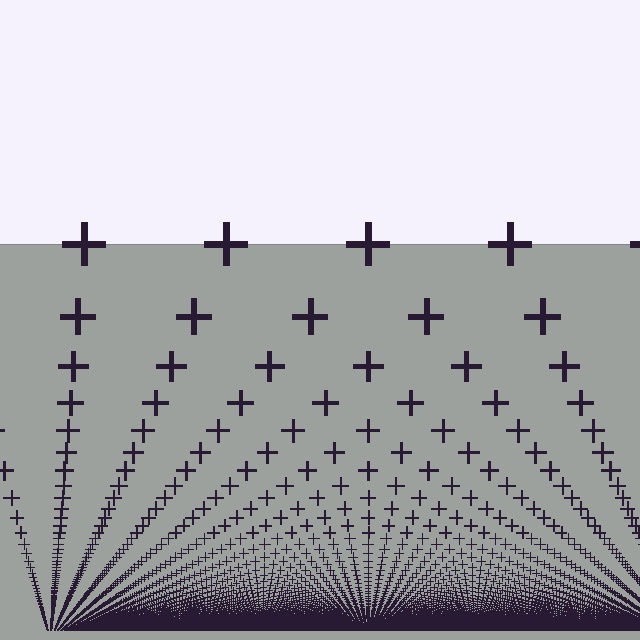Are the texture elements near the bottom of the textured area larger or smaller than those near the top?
Smaller. The gradient is inverted — elements near the bottom are smaller and denser.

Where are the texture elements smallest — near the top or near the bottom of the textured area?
Near the bottom.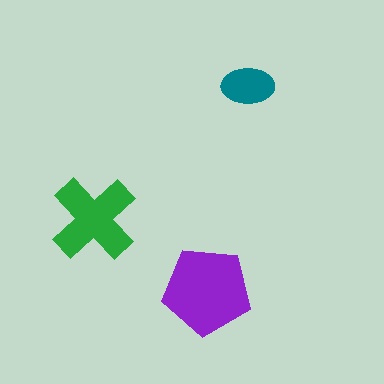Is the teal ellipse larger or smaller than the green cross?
Smaller.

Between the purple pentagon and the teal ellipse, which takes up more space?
The purple pentagon.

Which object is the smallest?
The teal ellipse.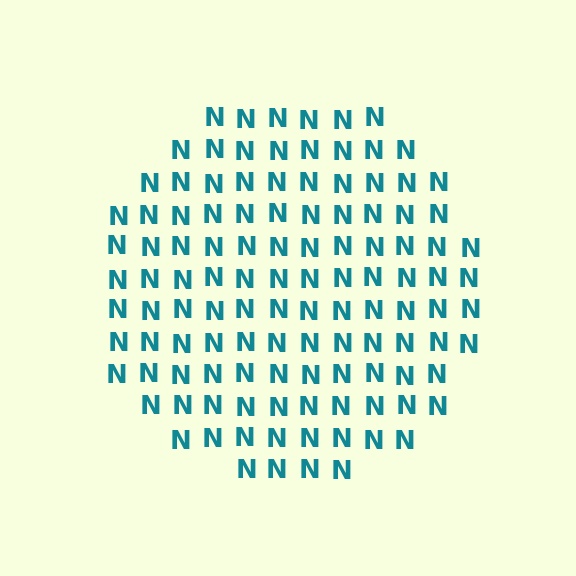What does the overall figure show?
The overall figure shows a circle.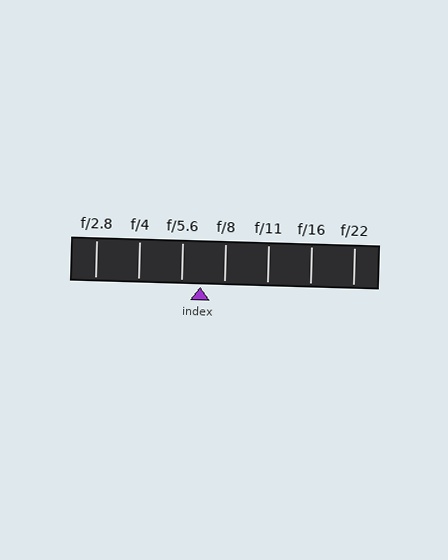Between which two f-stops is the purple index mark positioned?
The index mark is between f/5.6 and f/8.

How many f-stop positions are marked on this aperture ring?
There are 7 f-stop positions marked.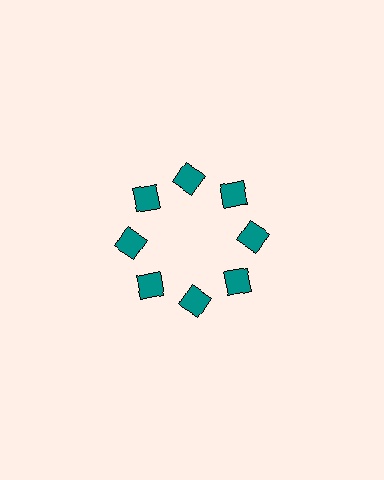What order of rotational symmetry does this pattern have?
This pattern has 8-fold rotational symmetry.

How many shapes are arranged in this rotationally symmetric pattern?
There are 8 shapes, arranged in 8 groups of 1.